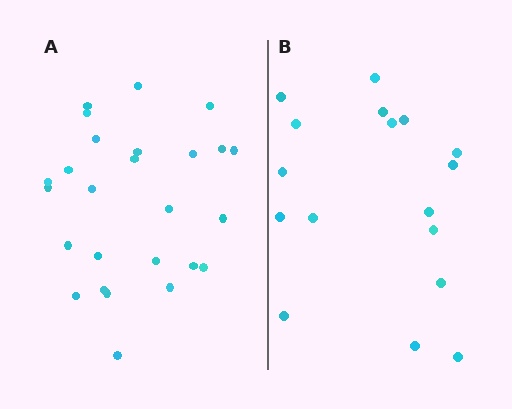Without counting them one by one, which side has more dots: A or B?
Region A (the left region) has more dots.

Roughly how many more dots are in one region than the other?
Region A has roughly 8 or so more dots than region B.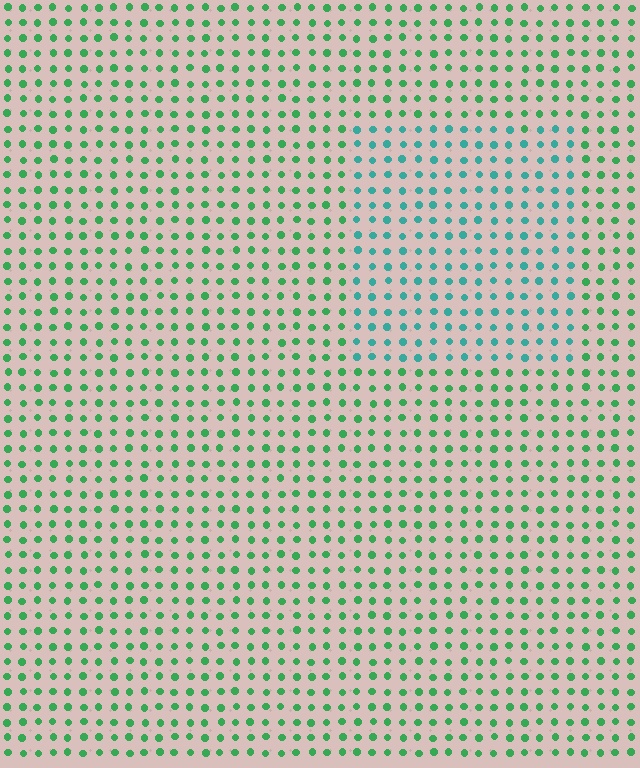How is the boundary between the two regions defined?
The boundary is defined purely by a slight shift in hue (about 38 degrees). Spacing, size, and orientation are identical on both sides.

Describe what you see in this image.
The image is filled with small green elements in a uniform arrangement. A rectangle-shaped region is visible where the elements are tinted to a slightly different hue, forming a subtle color boundary.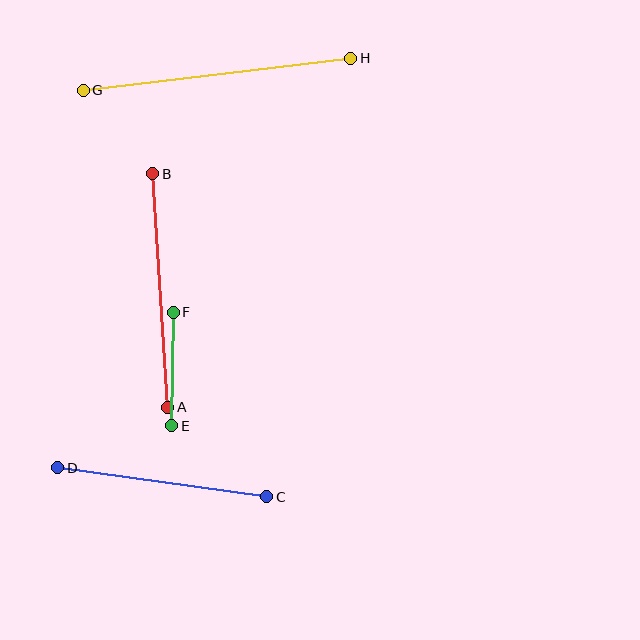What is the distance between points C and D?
The distance is approximately 211 pixels.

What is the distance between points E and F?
The distance is approximately 113 pixels.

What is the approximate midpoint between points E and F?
The midpoint is at approximately (173, 369) pixels.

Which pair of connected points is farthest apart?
Points G and H are farthest apart.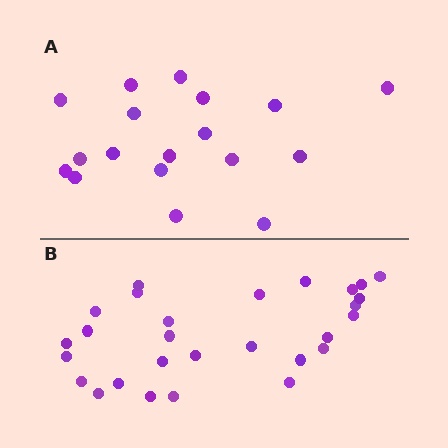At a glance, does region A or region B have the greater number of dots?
Region B (the bottom region) has more dots.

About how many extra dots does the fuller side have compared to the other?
Region B has roughly 10 or so more dots than region A.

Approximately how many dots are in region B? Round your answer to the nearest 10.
About 30 dots. (The exact count is 28, which rounds to 30.)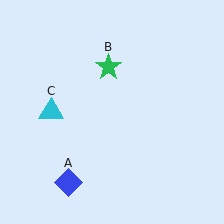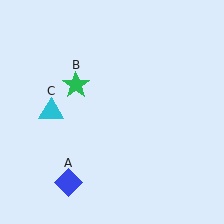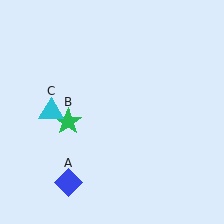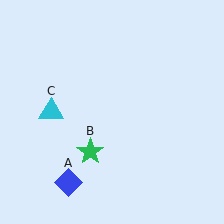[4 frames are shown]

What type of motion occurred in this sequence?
The green star (object B) rotated counterclockwise around the center of the scene.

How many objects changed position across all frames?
1 object changed position: green star (object B).